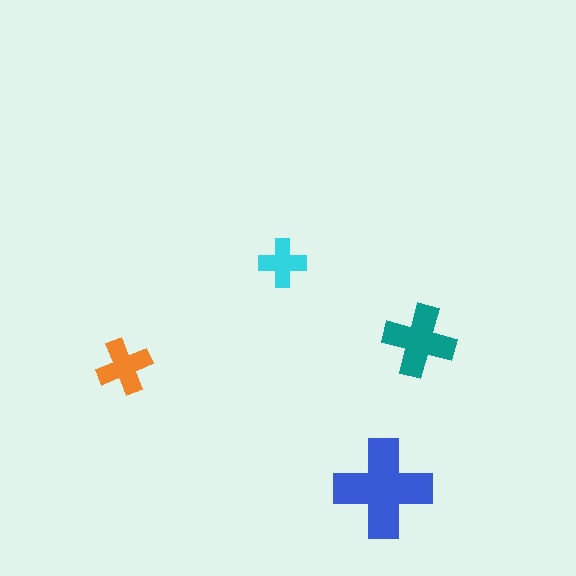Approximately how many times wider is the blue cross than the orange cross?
About 2 times wider.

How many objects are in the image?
There are 4 objects in the image.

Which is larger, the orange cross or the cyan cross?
The orange one.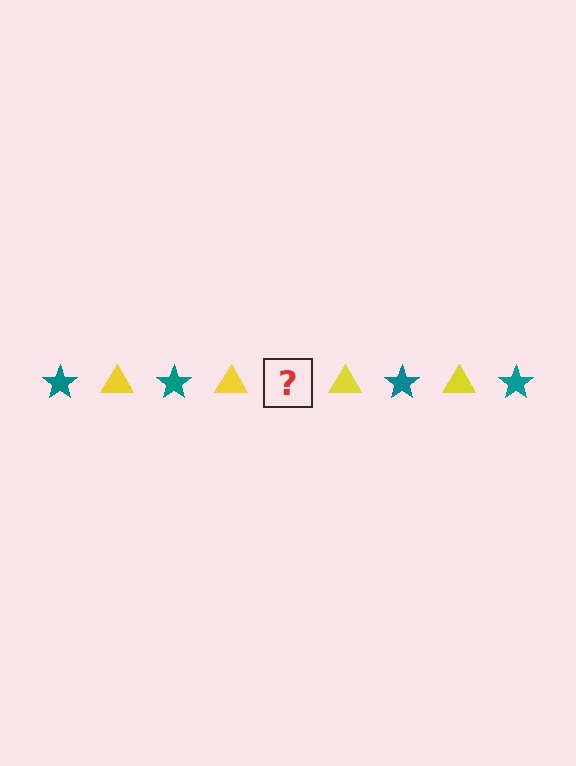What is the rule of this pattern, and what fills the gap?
The rule is that the pattern alternates between teal star and yellow triangle. The gap should be filled with a teal star.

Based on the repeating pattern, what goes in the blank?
The blank should be a teal star.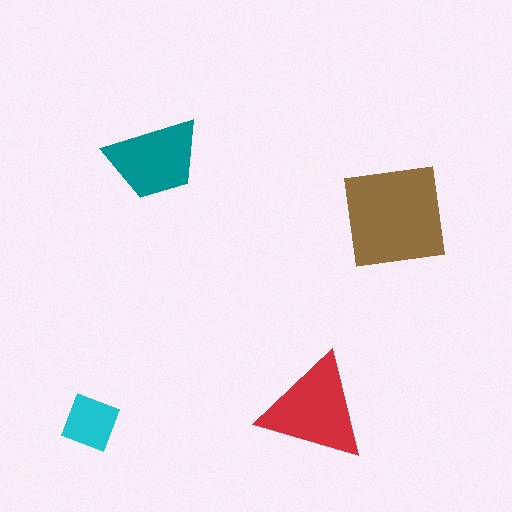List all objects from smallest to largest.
The cyan diamond, the teal trapezoid, the red triangle, the brown square.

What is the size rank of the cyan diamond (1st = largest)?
4th.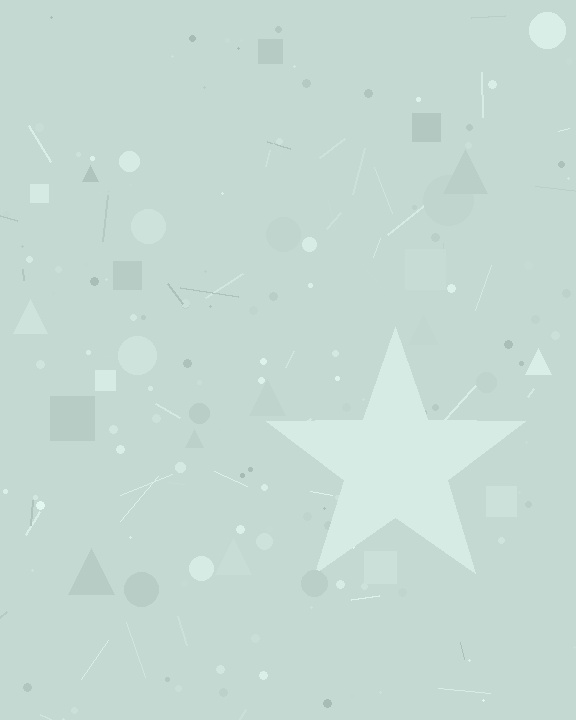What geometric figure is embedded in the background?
A star is embedded in the background.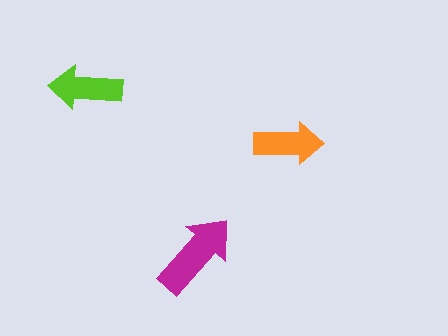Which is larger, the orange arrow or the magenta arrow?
The magenta one.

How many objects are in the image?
There are 3 objects in the image.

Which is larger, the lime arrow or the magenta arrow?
The magenta one.